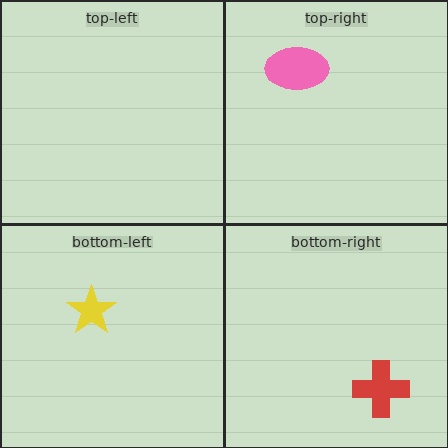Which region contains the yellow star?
The bottom-left region.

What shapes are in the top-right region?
The pink ellipse.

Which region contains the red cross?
The bottom-right region.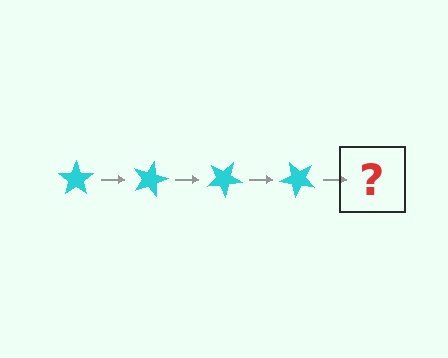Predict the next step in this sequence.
The next step is a cyan star rotated 60 degrees.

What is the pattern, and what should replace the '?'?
The pattern is that the star rotates 15 degrees each step. The '?' should be a cyan star rotated 60 degrees.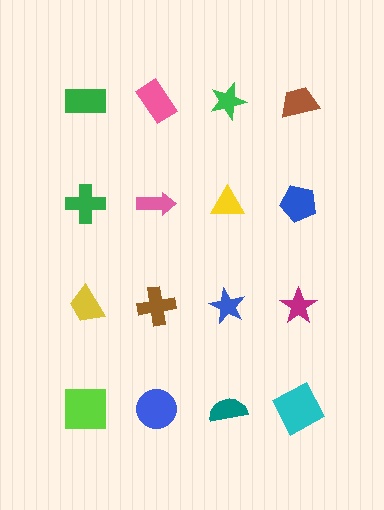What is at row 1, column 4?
A brown trapezoid.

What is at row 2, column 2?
A pink arrow.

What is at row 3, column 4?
A magenta star.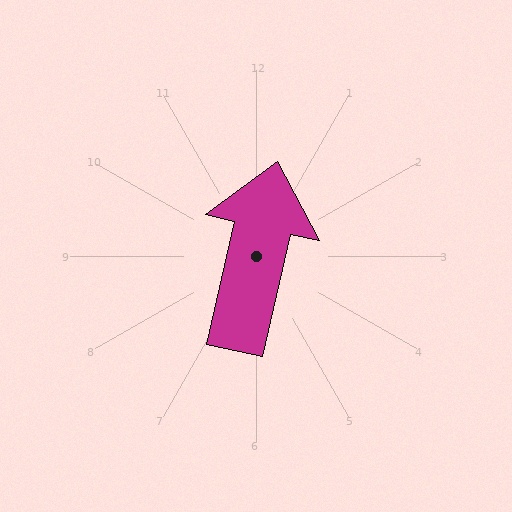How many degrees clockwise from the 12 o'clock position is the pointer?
Approximately 13 degrees.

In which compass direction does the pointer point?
North.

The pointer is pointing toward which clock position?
Roughly 12 o'clock.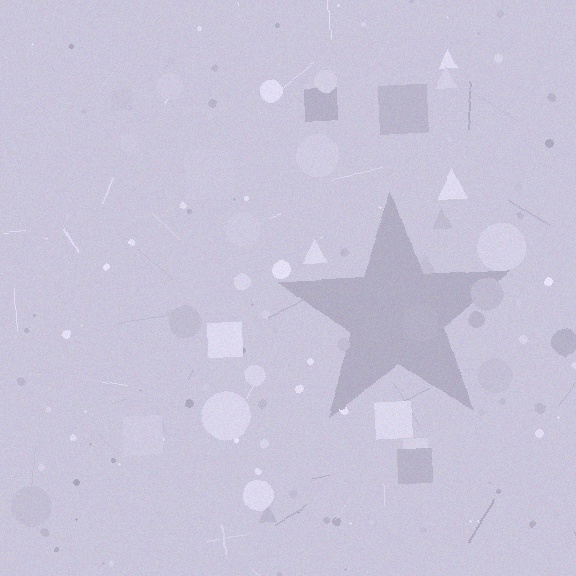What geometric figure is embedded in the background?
A star is embedded in the background.